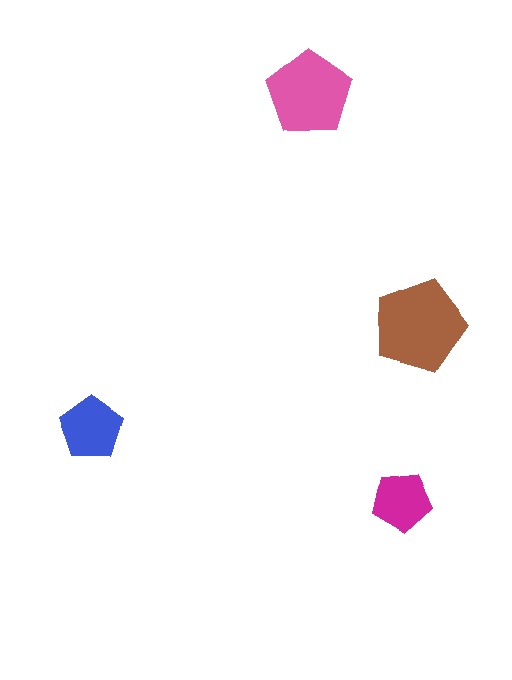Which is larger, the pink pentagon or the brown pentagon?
The brown one.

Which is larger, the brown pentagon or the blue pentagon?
The brown one.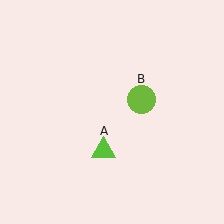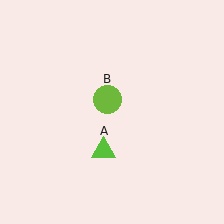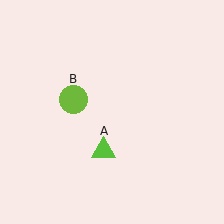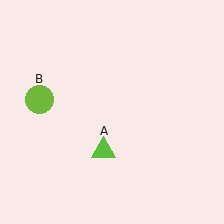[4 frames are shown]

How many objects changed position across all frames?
1 object changed position: lime circle (object B).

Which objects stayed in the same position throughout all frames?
Lime triangle (object A) remained stationary.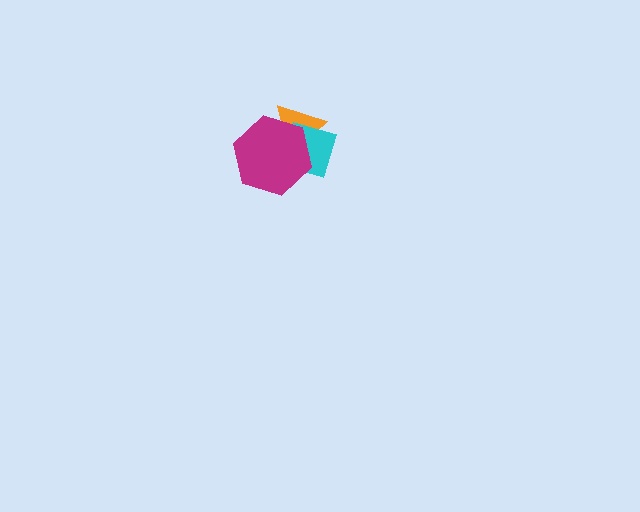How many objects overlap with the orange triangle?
2 objects overlap with the orange triangle.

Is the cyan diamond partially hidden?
Yes, it is partially covered by another shape.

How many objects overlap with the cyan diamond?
2 objects overlap with the cyan diamond.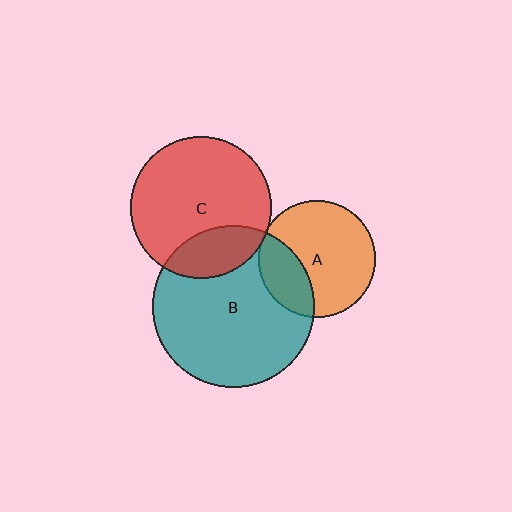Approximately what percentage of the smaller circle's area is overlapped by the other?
Approximately 5%.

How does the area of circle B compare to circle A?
Approximately 1.9 times.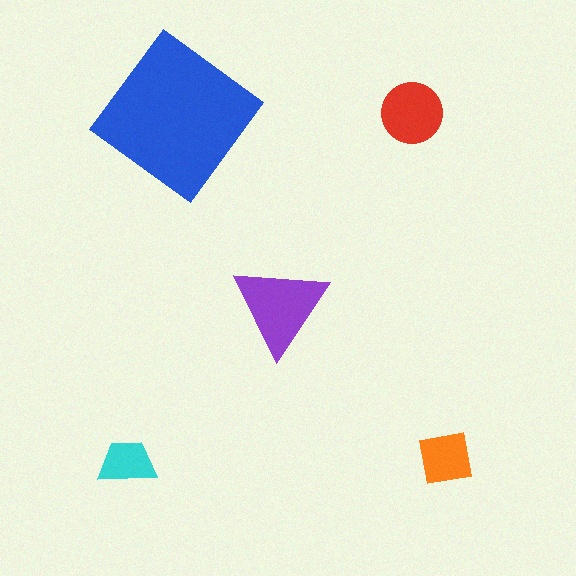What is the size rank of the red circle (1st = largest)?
3rd.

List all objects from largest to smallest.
The blue diamond, the purple triangle, the red circle, the orange square, the cyan trapezoid.